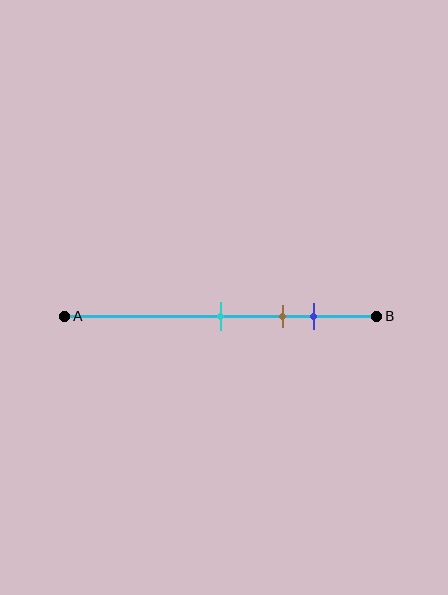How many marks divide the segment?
There are 3 marks dividing the segment.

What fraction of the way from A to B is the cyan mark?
The cyan mark is approximately 50% (0.5) of the way from A to B.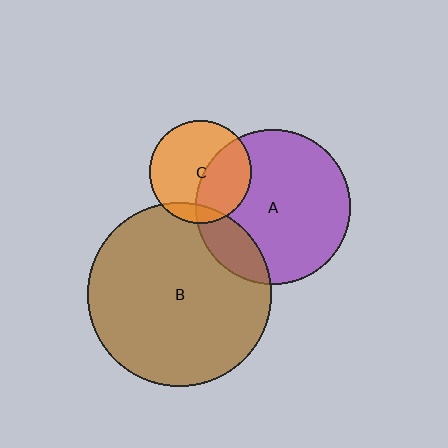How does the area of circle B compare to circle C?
Approximately 3.2 times.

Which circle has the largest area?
Circle B (brown).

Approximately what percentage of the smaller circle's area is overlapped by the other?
Approximately 10%.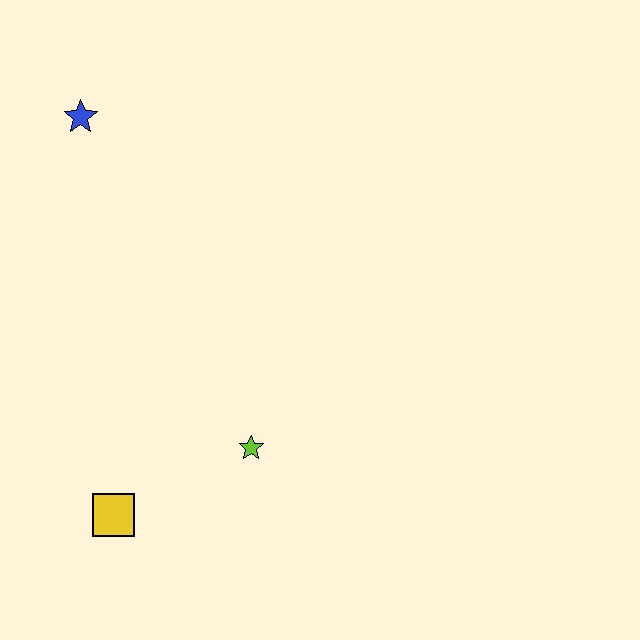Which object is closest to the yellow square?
The lime star is closest to the yellow square.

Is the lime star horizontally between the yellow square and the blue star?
No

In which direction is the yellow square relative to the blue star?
The yellow square is below the blue star.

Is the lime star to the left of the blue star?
No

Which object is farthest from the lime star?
The blue star is farthest from the lime star.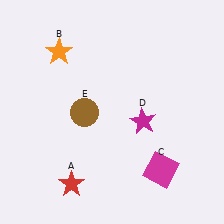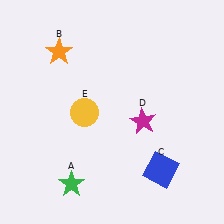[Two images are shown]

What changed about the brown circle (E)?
In Image 1, E is brown. In Image 2, it changed to yellow.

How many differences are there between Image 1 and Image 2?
There are 3 differences between the two images.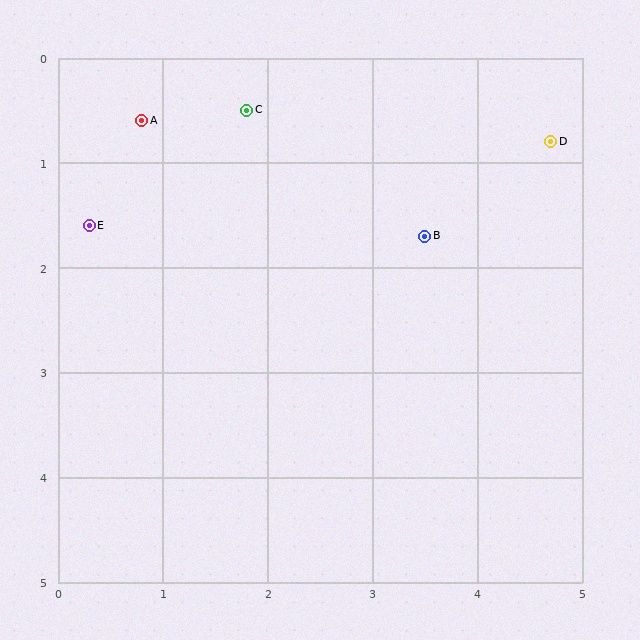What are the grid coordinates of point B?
Point B is at approximately (3.5, 1.7).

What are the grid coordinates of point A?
Point A is at approximately (0.8, 0.6).